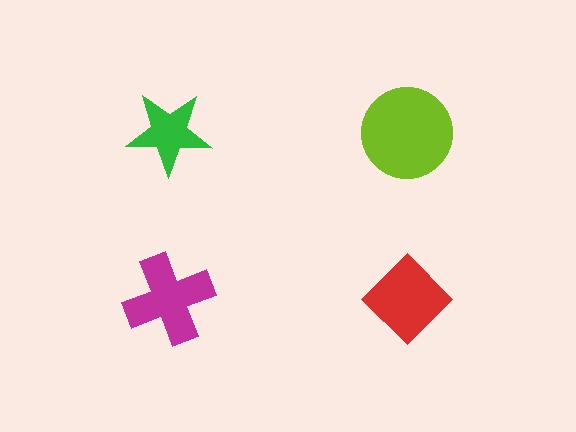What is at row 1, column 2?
A lime circle.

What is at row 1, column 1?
A green star.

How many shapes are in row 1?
2 shapes.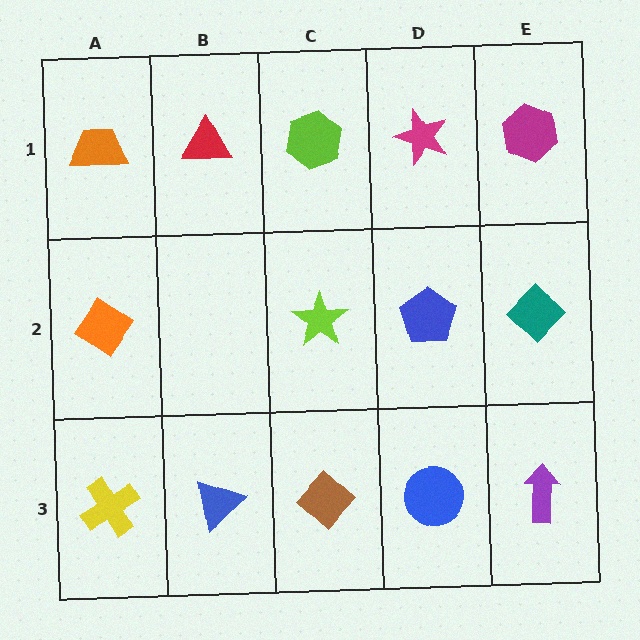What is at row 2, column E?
A teal diamond.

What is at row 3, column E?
A purple arrow.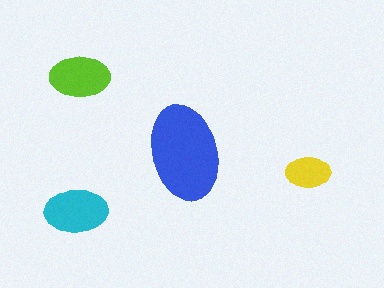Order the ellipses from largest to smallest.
the blue one, the cyan one, the lime one, the yellow one.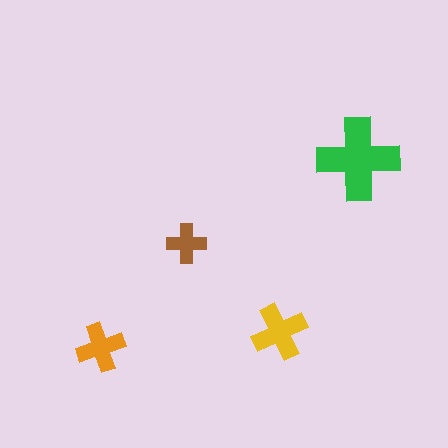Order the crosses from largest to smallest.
the green one, the yellow one, the orange one, the brown one.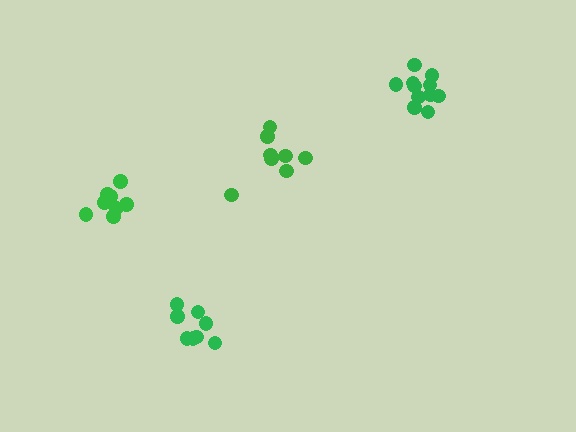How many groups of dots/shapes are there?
There are 4 groups.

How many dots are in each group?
Group 1: 11 dots, Group 2: 8 dots, Group 3: 8 dots, Group 4: 8 dots (35 total).